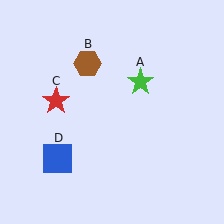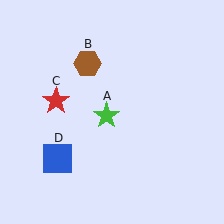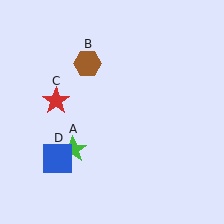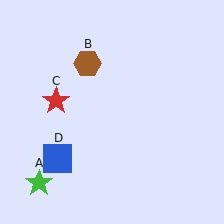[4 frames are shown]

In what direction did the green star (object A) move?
The green star (object A) moved down and to the left.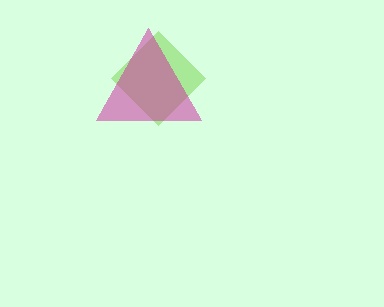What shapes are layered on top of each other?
The layered shapes are: a lime diamond, a magenta triangle.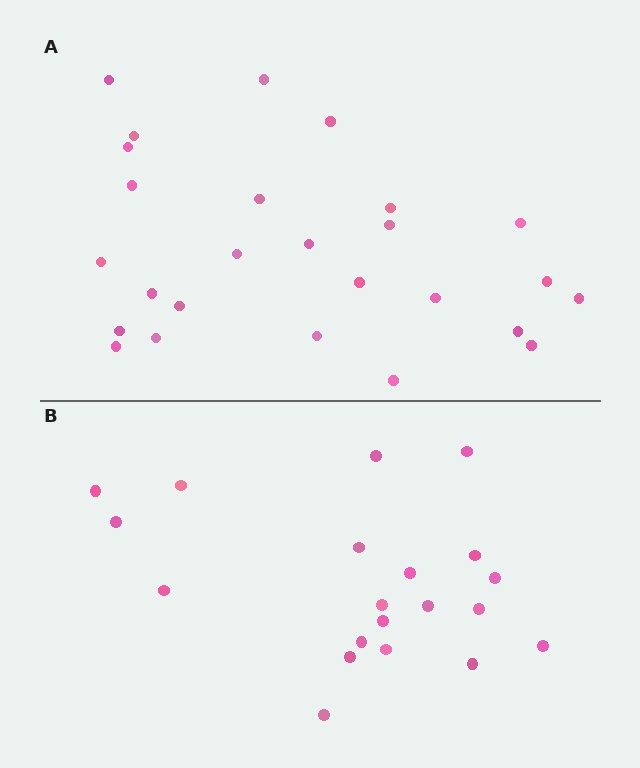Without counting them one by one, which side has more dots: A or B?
Region A (the top region) has more dots.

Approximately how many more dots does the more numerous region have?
Region A has about 6 more dots than region B.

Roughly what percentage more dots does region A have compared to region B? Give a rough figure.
About 30% more.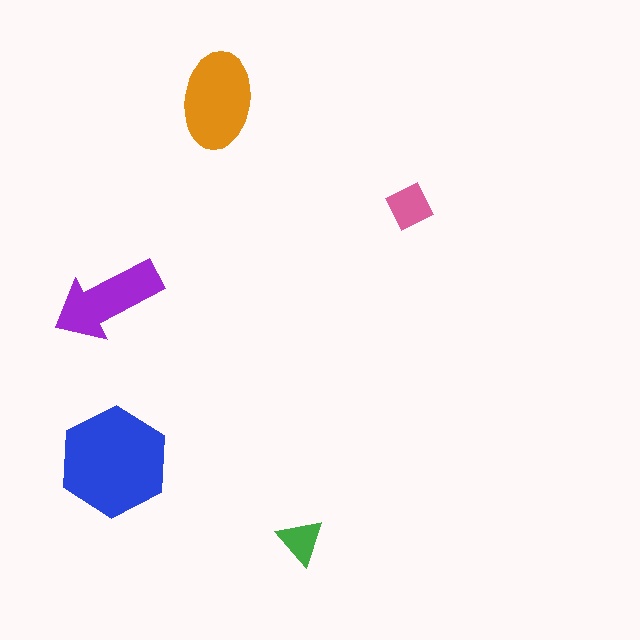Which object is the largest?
The blue hexagon.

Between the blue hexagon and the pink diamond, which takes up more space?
The blue hexagon.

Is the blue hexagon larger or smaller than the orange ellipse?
Larger.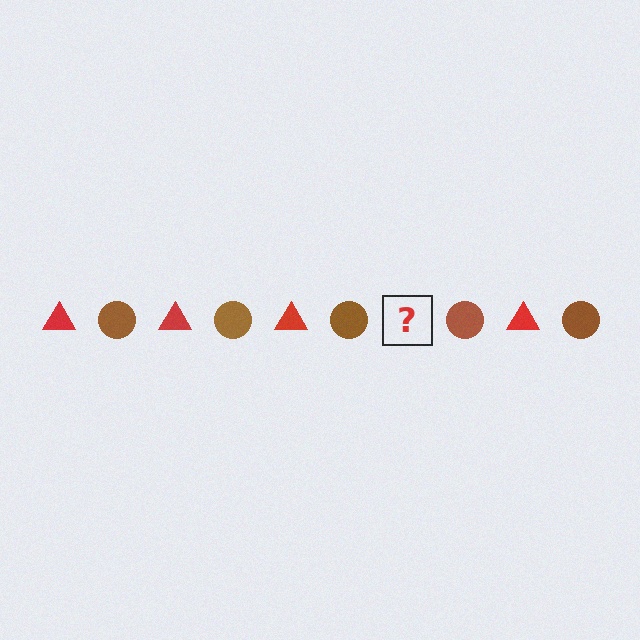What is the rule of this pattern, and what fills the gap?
The rule is that the pattern alternates between red triangle and brown circle. The gap should be filled with a red triangle.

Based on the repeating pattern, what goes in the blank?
The blank should be a red triangle.